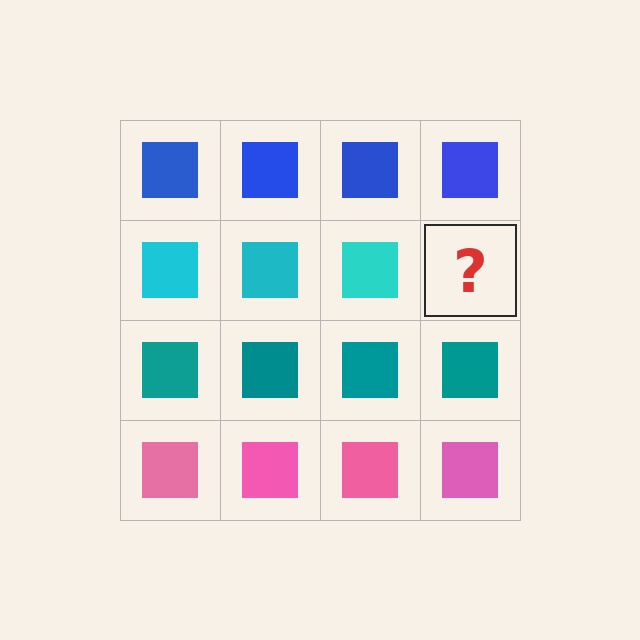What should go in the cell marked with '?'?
The missing cell should contain a cyan square.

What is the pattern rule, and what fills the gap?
The rule is that each row has a consistent color. The gap should be filled with a cyan square.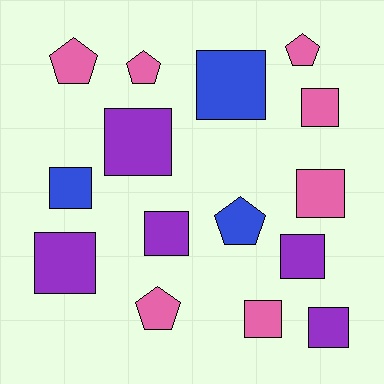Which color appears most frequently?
Pink, with 7 objects.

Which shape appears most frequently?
Square, with 10 objects.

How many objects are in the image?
There are 15 objects.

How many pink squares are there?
There are 3 pink squares.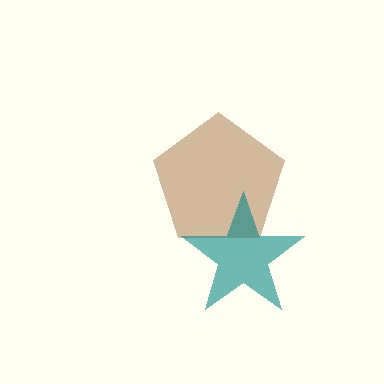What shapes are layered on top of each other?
The layered shapes are: a brown pentagon, a teal star.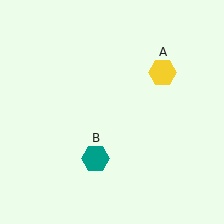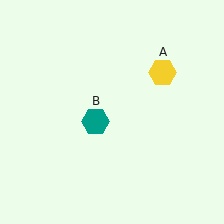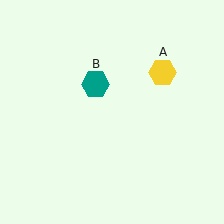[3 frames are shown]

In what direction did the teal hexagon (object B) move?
The teal hexagon (object B) moved up.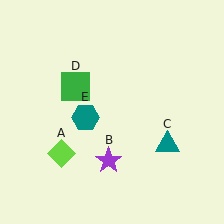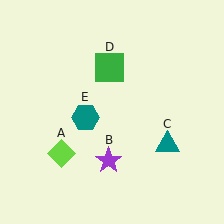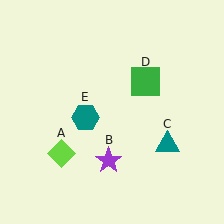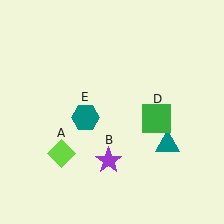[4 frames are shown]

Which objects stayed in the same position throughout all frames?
Lime diamond (object A) and purple star (object B) and teal triangle (object C) and teal hexagon (object E) remained stationary.